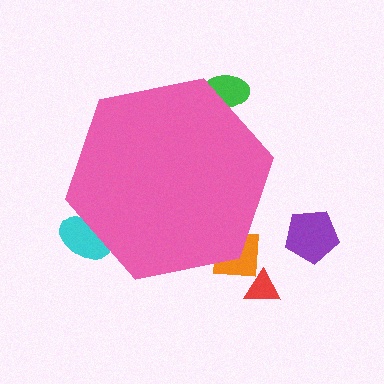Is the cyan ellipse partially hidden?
Yes, the cyan ellipse is partially hidden behind the pink hexagon.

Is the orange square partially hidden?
Yes, the orange square is partially hidden behind the pink hexagon.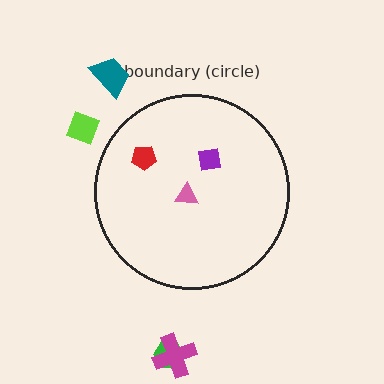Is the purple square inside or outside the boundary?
Inside.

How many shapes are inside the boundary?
3 inside, 4 outside.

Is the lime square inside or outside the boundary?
Outside.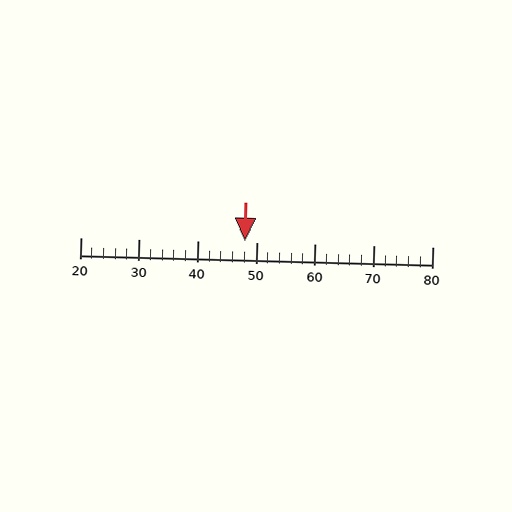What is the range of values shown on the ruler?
The ruler shows values from 20 to 80.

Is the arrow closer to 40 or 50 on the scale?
The arrow is closer to 50.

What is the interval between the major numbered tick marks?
The major tick marks are spaced 10 units apart.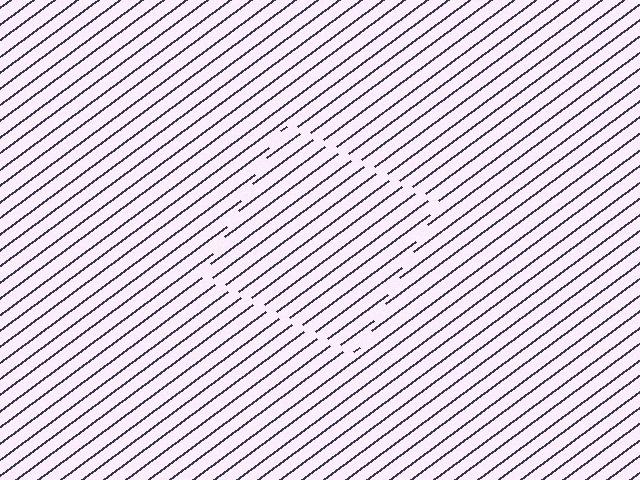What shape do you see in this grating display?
An illusory square. The interior of the shape contains the same grating, shifted by half a period — the contour is defined by the phase discontinuity where line-ends from the inner and outer gratings abut.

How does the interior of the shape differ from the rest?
The interior of the shape contains the same grating, shifted by half a period — the contour is defined by the phase discontinuity where line-ends from the inner and outer gratings abut.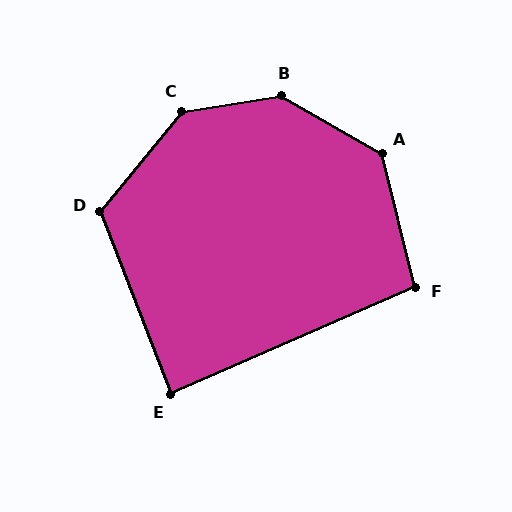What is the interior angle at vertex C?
Approximately 138 degrees (obtuse).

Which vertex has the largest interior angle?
B, at approximately 141 degrees.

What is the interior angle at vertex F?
Approximately 100 degrees (obtuse).